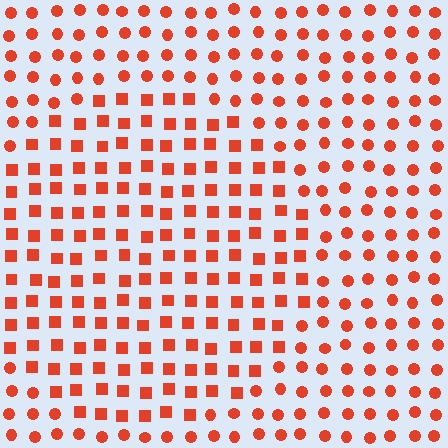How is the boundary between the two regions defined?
The boundary is defined by a change in element shape: squares inside vs. circles outside. All elements share the same color and spacing.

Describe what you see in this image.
The image is filled with small red elements arranged in a uniform grid. A circle-shaped region contains squares, while the surrounding area contains circles. The boundary is defined purely by the change in element shape.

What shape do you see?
I see a circle.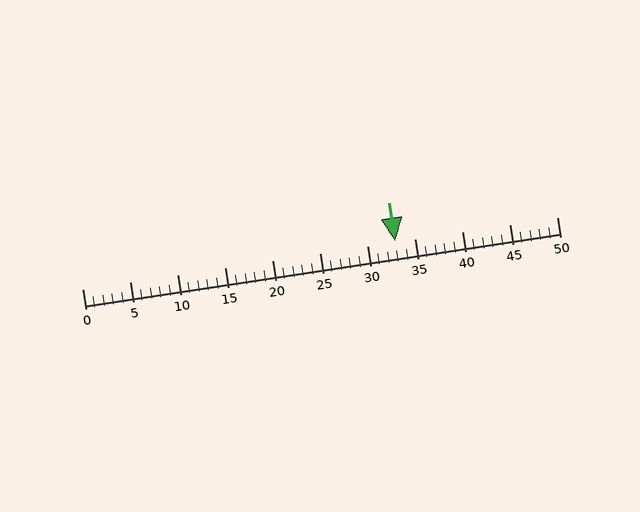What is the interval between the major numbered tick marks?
The major tick marks are spaced 5 units apart.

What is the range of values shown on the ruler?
The ruler shows values from 0 to 50.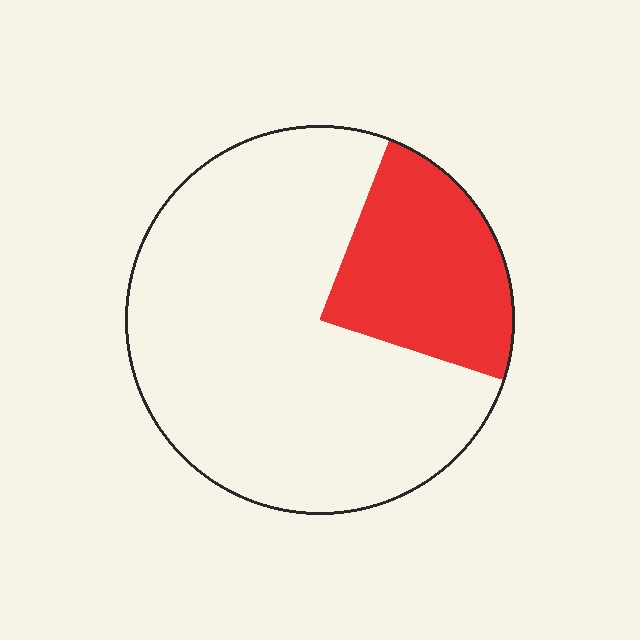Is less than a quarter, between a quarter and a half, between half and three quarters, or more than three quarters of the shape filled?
Less than a quarter.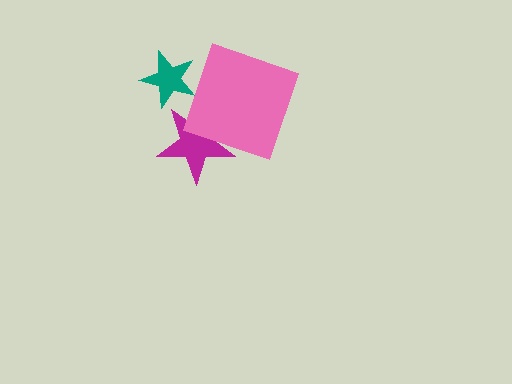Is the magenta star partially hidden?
Yes, it is partially covered by another shape.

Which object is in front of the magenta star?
The pink square is in front of the magenta star.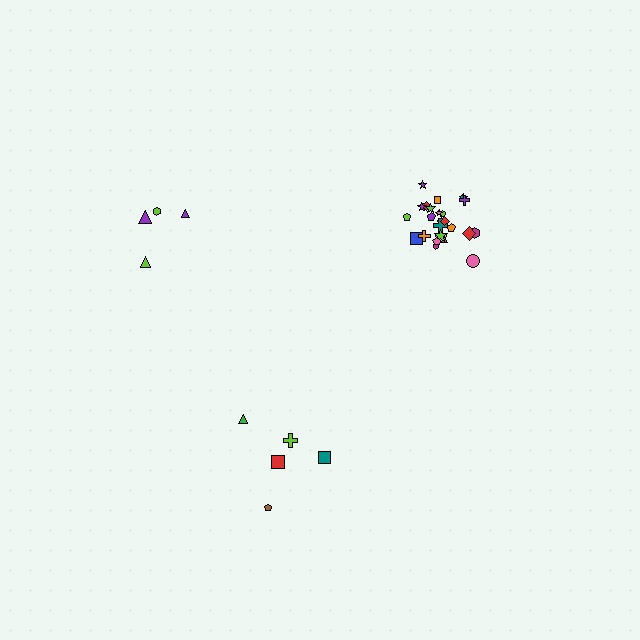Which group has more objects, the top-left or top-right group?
The top-right group.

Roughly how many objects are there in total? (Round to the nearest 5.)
Roughly 35 objects in total.